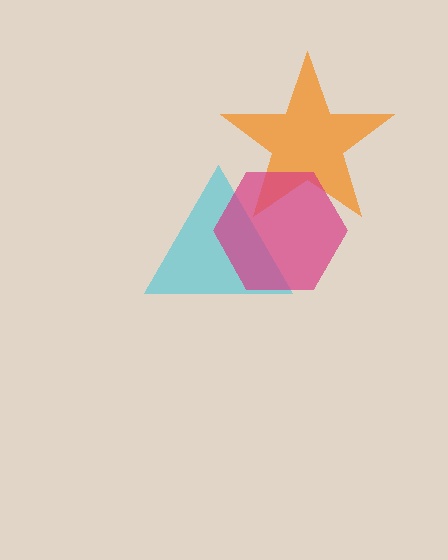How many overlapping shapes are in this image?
There are 3 overlapping shapes in the image.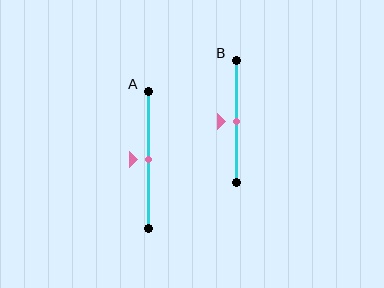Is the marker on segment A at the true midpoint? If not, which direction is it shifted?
Yes, the marker on segment A is at the true midpoint.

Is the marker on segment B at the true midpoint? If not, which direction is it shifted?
Yes, the marker on segment B is at the true midpoint.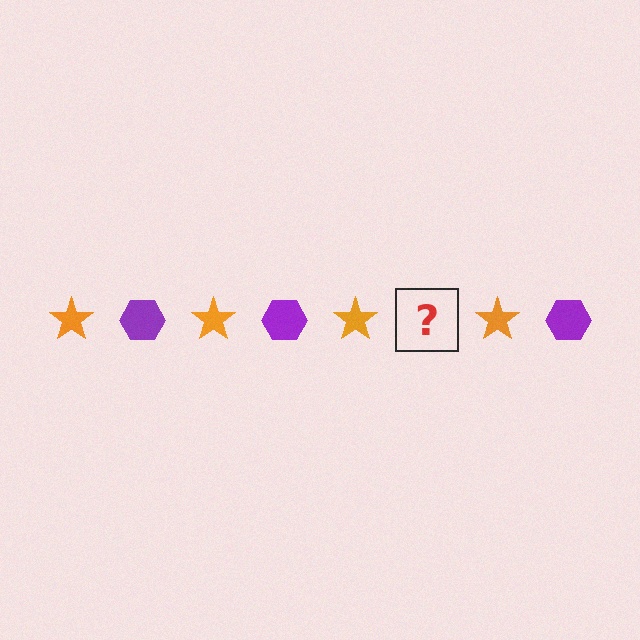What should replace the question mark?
The question mark should be replaced with a purple hexagon.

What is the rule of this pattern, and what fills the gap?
The rule is that the pattern alternates between orange star and purple hexagon. The gap should be filled with a purple hexagon.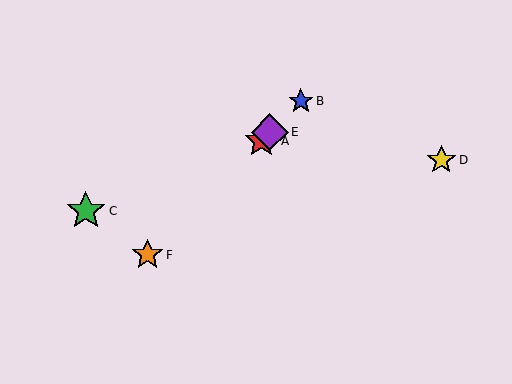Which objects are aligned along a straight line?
Objects A, B, E, F are aligned along a straight line.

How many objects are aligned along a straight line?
4 objects (A, B, E, F) are aligned along a straight line.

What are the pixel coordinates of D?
Object D is at (441, 160).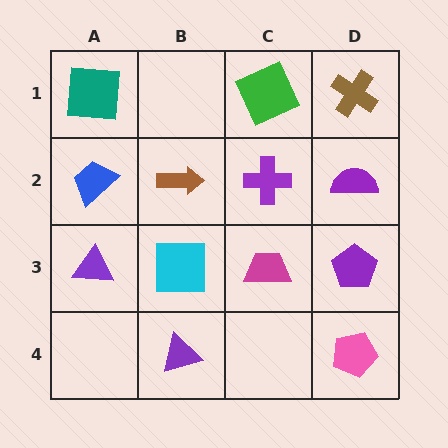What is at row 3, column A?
A purple triangle.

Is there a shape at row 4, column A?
No, that cell is empty.